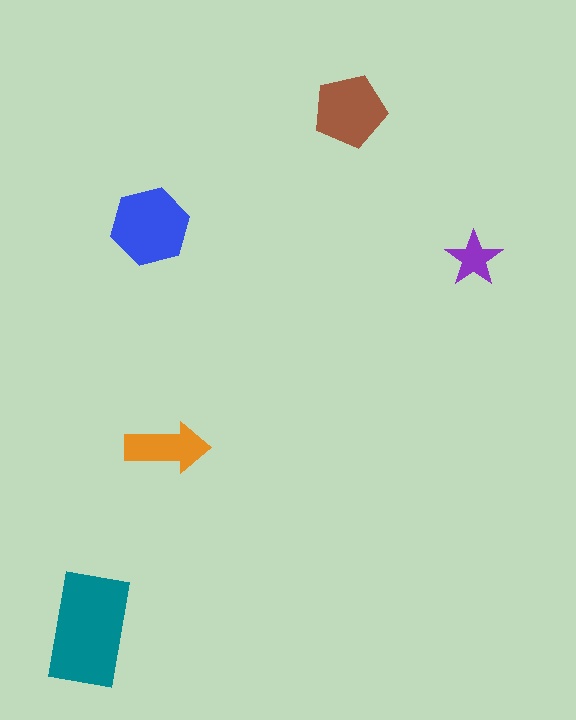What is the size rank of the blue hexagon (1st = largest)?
2nd.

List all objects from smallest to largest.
The purple star, the orange arrow, the brown pentagon, the blue hexagon, the teal rectangle.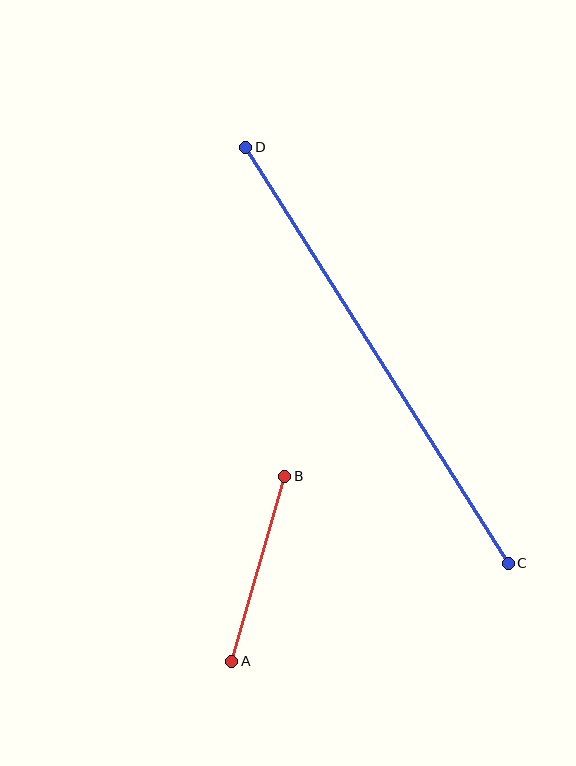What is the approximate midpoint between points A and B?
The midpoint is at approximately (258, 569) pixels.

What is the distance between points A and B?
The distance is approximately 192 pixels.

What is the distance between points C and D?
The distance is approximately 492 pixels.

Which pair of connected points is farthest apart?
Points C and D are farthest apart.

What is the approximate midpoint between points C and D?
The midpoint is at approximately (377, 355) pixels.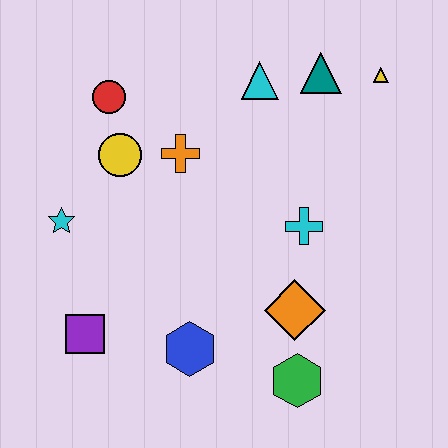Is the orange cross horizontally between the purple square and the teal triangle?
Yes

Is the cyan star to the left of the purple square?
Yes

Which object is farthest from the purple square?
The yellow triangle is farthest from the purple square.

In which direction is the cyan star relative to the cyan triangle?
The cyan star is to the left of the cyan triangle.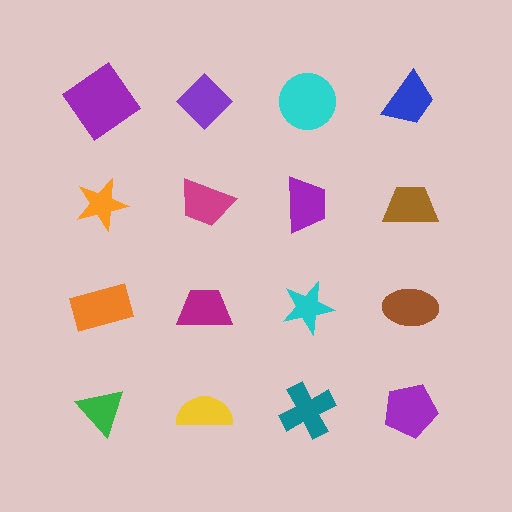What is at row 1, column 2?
A purple diamond.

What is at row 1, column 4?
A blue trapezoid.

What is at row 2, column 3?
A purple trapezoid.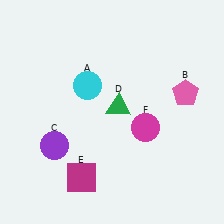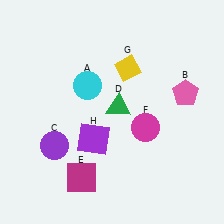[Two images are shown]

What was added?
A yellow diamond (G), a purple square (H) were added in Image 2.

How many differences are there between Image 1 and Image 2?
There are 2 differences between the two images.